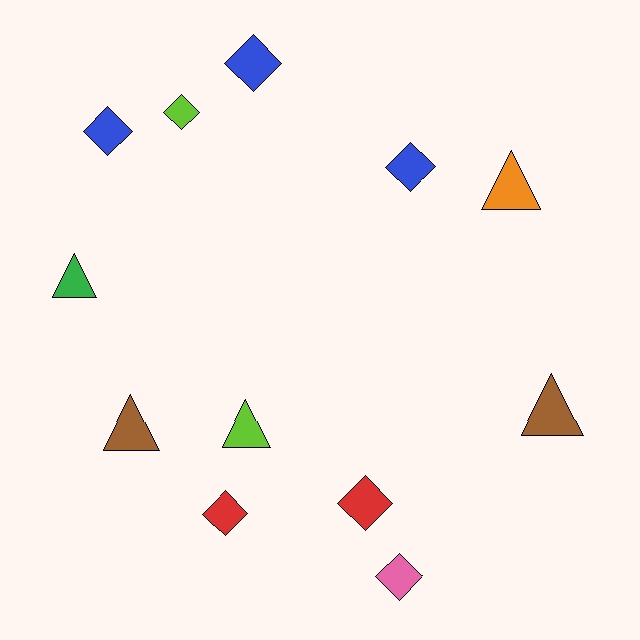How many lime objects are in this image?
There are 2 lime objects.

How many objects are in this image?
There are 12 objects.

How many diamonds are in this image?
There are 7 diamonds.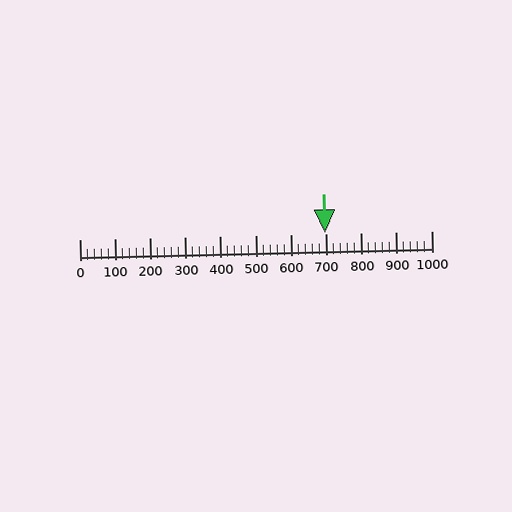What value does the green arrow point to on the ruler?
The green arrow points to approximately 697.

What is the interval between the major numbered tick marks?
The major tick marks are spaced 100 units apart.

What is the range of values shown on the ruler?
The ruler shows values from 0 to 1000.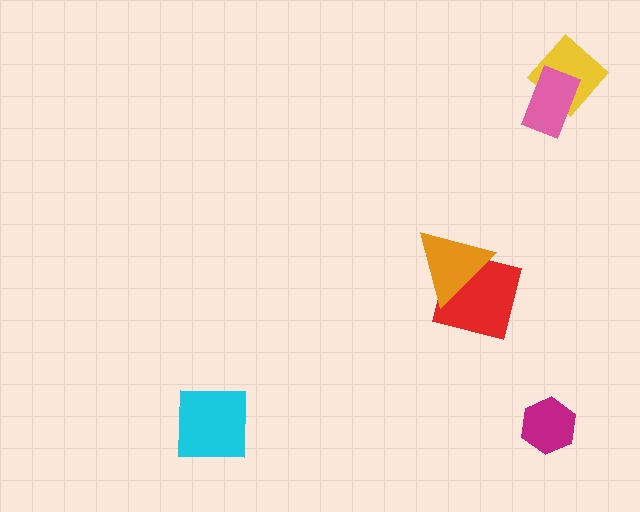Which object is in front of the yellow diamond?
The pink rectangle is in front of the yellow diamond.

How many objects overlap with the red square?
1 object overlaps with the red square.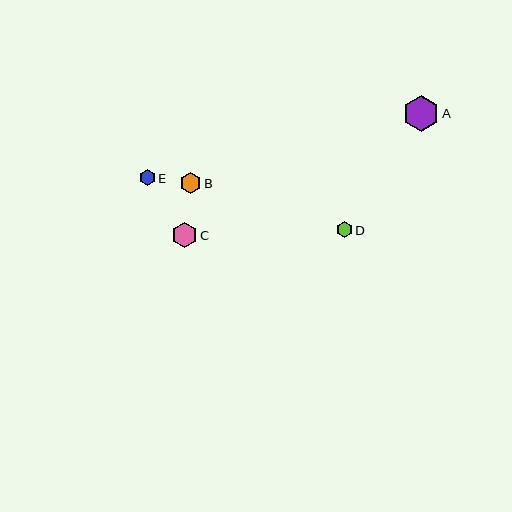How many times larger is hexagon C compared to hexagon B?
Hexagon C is approximately 1.2 times the size of hexagon B.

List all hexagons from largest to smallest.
From largest to smallest: A, C, B, D, E.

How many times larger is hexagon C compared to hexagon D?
Hexagon C is approximately 1.6 times the size of hexagon D.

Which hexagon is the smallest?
Hexagon E is the smallest with a size of approximately 16 pixels.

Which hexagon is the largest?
Hexagon A is the largest with a size of approximately 36 pixels.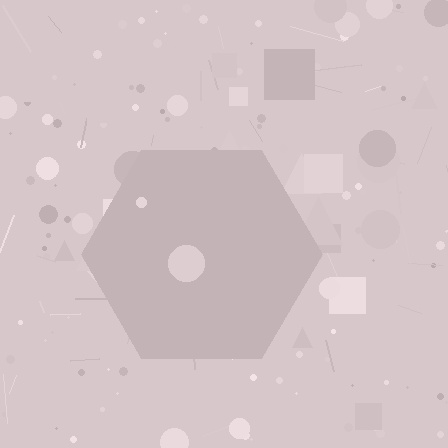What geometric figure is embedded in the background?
A hexagon is embedded in the background.